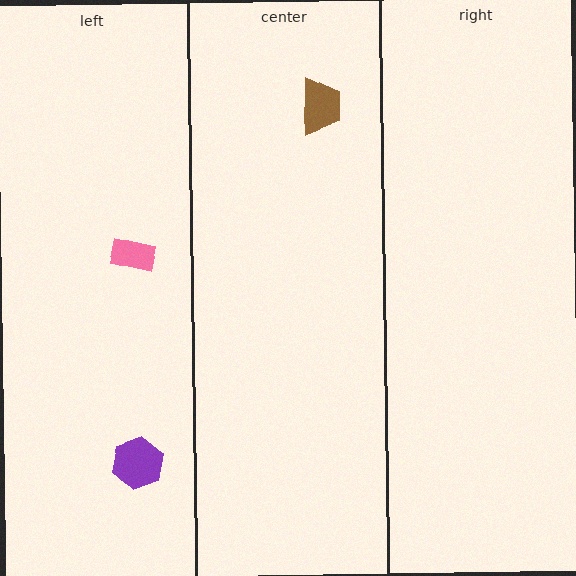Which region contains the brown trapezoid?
The center region.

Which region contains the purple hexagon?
The left region.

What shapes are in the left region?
The pink rectangle, the purple hexagon.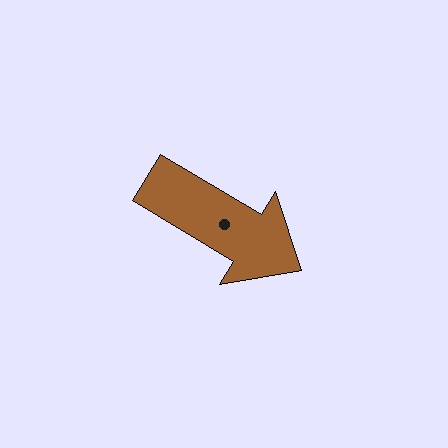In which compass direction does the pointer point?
Southeast.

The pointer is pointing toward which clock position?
Roughly 4 o'clock.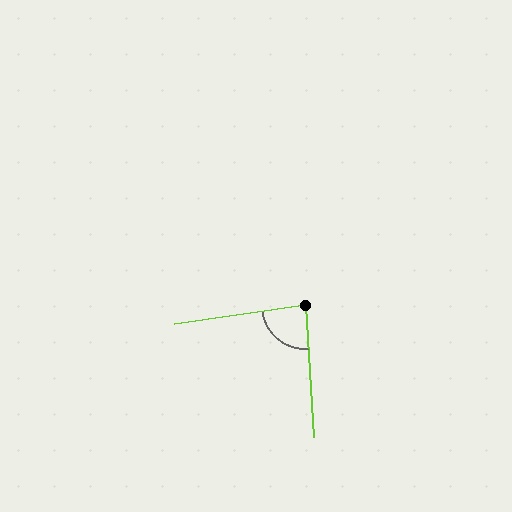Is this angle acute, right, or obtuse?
It is approximately a right angle.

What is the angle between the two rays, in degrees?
Approximately 86 degrees.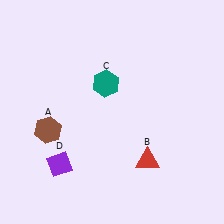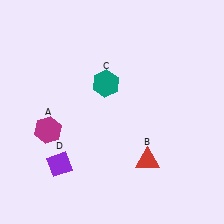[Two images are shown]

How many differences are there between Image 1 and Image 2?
There is 1 difference between the two images.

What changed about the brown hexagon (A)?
In Image 1, A is brown. In Image 2, it changed to magenta.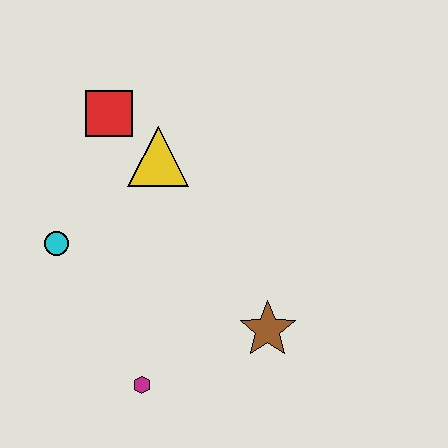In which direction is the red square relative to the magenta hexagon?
The red square is above the magenta hexagon.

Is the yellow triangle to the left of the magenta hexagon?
No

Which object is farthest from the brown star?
The red square is farthest from the brown star.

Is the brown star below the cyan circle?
Yes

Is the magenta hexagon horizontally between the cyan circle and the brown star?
Yes